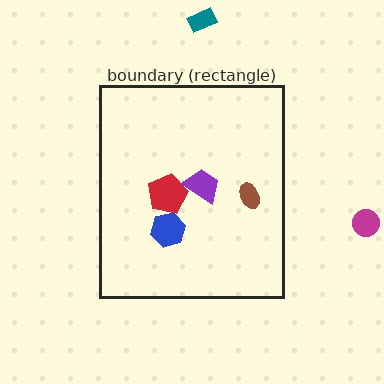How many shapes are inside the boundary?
4 inside, 2 outside.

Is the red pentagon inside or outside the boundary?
Inside.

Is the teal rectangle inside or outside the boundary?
Outside.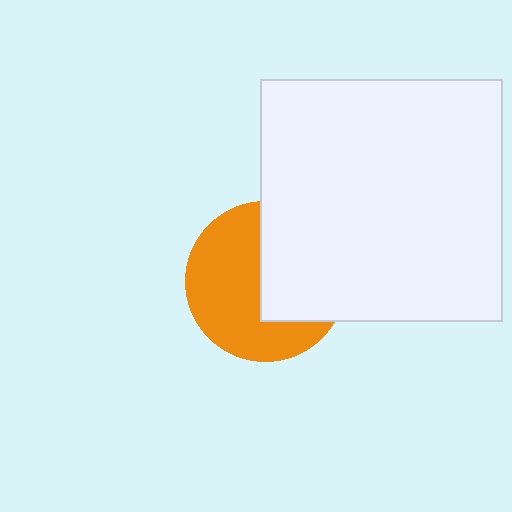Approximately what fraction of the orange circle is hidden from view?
Roughly 44% of the orange circle is hidden behind the white square.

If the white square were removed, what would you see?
You would see the complete orange circle.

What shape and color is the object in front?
The object in front is a white square.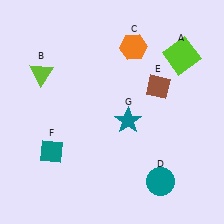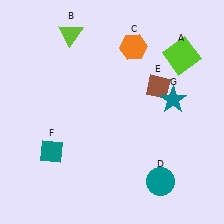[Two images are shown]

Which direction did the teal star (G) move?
The teal star (G) moved right.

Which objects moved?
The objects that moved are: the lime triangle (B), the teal star (G).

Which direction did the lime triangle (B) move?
The lime triangle (B) moved up.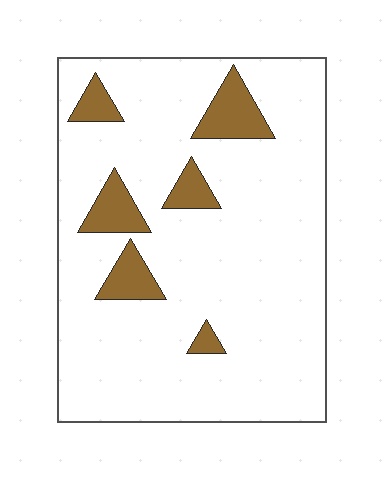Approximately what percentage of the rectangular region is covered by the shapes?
Approximately 10%.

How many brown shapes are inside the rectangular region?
6.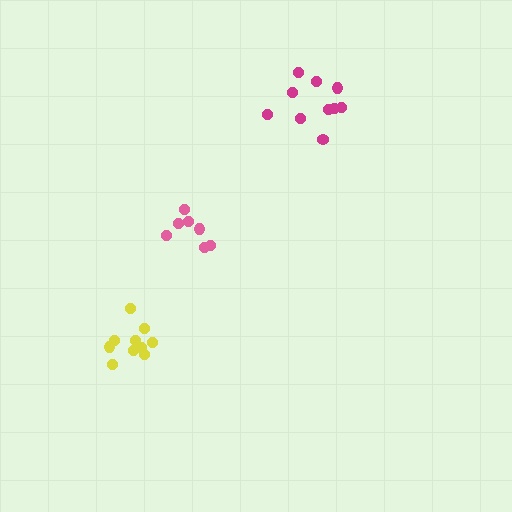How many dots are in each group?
Group 1: 10 dots, Group 2: 7 dots, Group 3: 10 dots (27 total).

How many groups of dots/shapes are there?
There are 3 groups.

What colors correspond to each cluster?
The clusters are colored: yellow, pink, magenta.